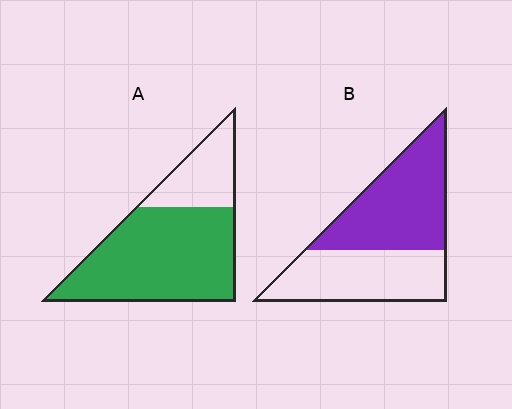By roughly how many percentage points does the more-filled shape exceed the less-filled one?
By roughly 20 percentage points (A over B).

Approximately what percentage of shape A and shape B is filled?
A is approximately 75% and B is approximately 55%.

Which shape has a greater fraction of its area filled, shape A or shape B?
Shape A.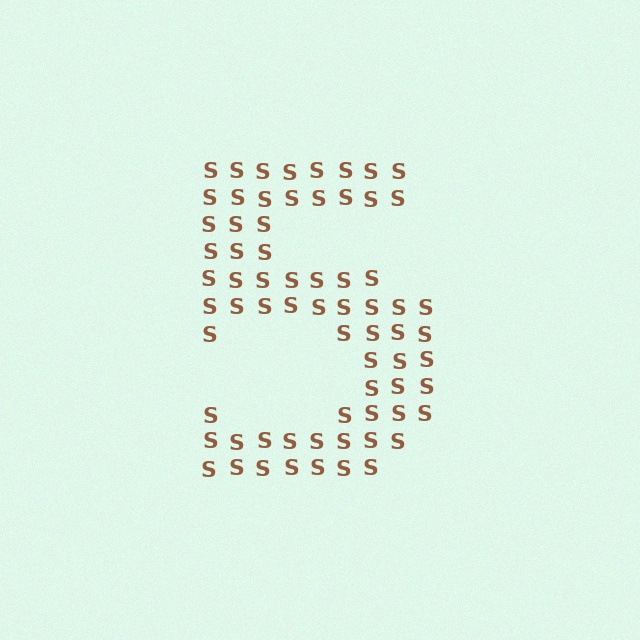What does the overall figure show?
The overall figure shows the digit 5.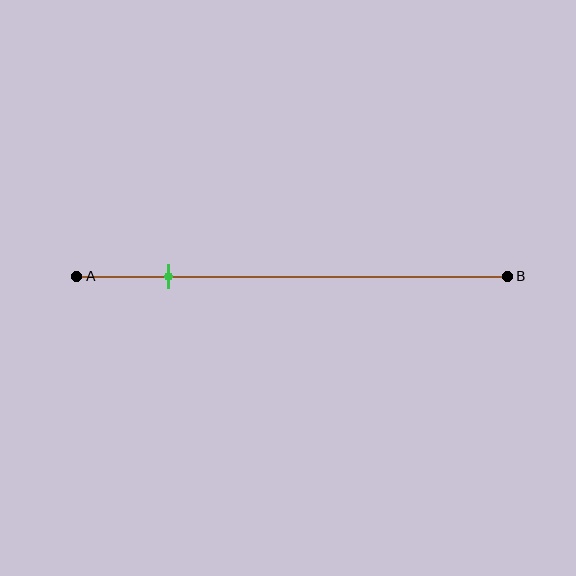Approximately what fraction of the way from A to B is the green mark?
The green mark is approximately 20% of the way from A to B.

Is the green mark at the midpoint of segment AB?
No, the mark is at about 20% from A, not at the 50% midpoint.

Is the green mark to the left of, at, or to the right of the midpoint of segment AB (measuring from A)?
The green mark is to the left of the midpoint of segment AB.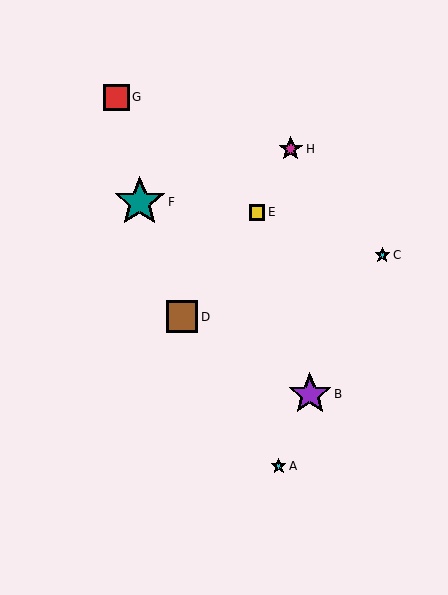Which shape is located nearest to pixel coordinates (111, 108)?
The red square (labeled G) at (116, 97) is nearest to that location.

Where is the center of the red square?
The center of the red square is at (116, 97).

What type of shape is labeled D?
Shape D is a brown square.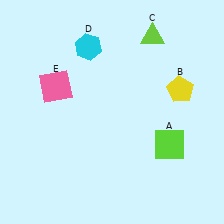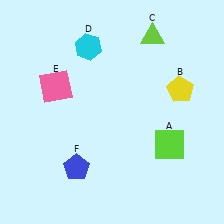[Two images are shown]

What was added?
A blue pentagon (F) was added in Image 2.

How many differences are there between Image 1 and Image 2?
There is 1 difference between the two images.